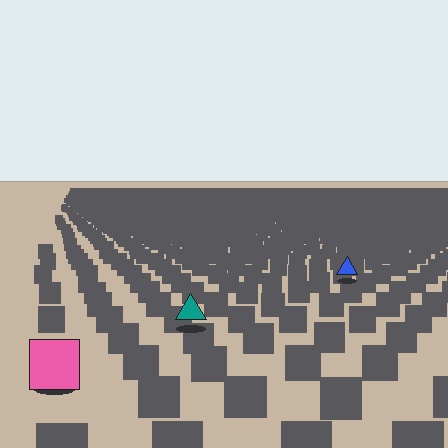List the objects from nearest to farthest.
From nearest to farthest: the pink square, the teal triangle, the blue triangle.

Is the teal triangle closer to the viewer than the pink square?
No. The pink square is closer — you can tell from the texture gradient: the ground texture is coarser near it.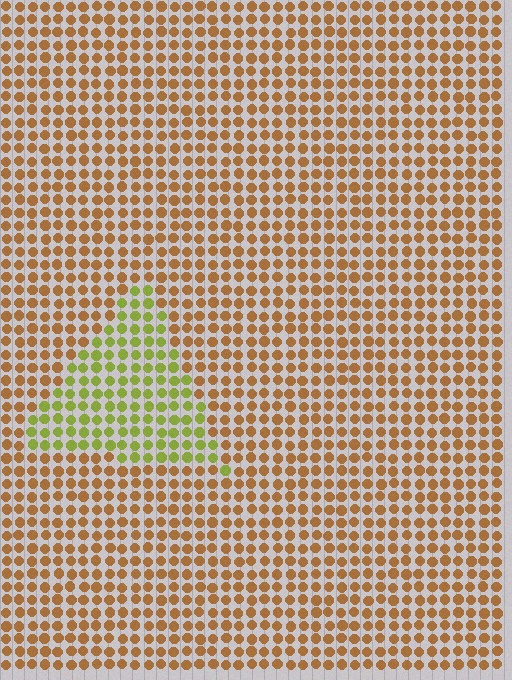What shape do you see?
I see a triangle.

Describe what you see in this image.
The image is filled with small brown elements in a uniform arrangement. A triangle-shaped region is visible where the elements are tinted to a slightly different hue, forming a subtle color boundary.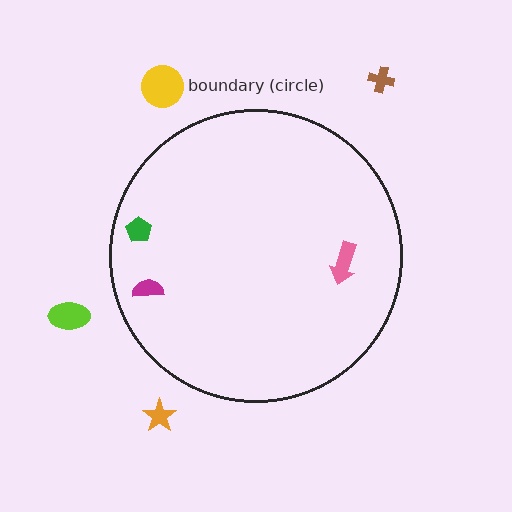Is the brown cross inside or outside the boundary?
Outside.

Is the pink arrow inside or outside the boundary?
Inside.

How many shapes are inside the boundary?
3 inside, 4 outside.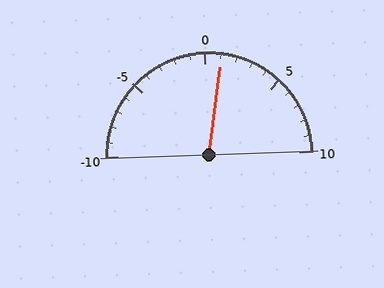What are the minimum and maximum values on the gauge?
The gauge ranges from -10 to 10.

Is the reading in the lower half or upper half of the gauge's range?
The reading is in the upper half of the range (-10 to 10).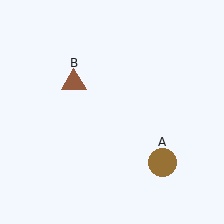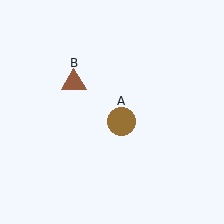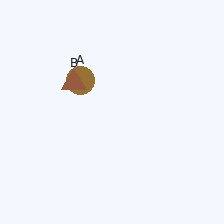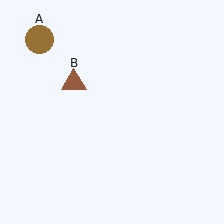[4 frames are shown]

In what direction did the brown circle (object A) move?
The brown circle (object A) moved up and to the left.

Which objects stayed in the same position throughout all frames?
Brown triangle (object B) remained stationary.